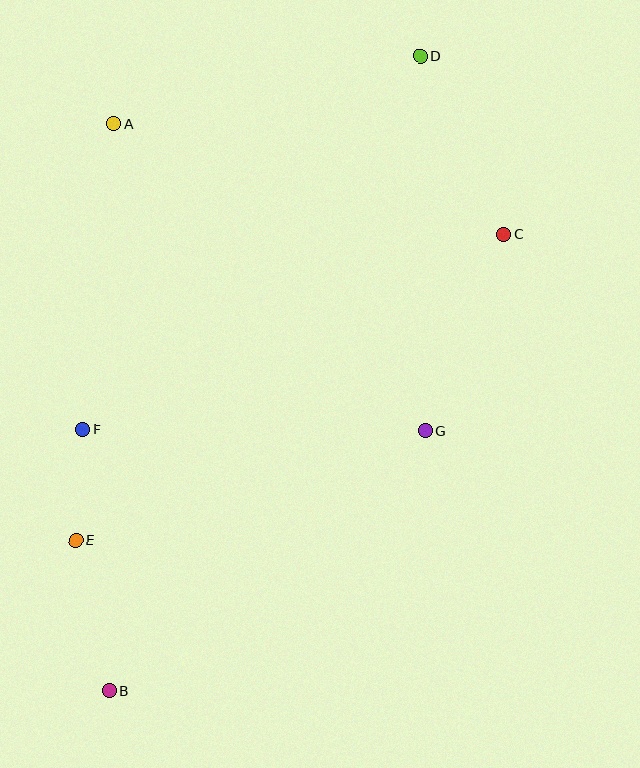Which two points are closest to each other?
Points E and F are closest to each other.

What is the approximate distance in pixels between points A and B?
The distance between A and B is approximately 567 pixels.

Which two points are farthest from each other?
Points B and D are farthest from each other.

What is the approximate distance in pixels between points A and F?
The distance between A and F is approximately 308 pixels.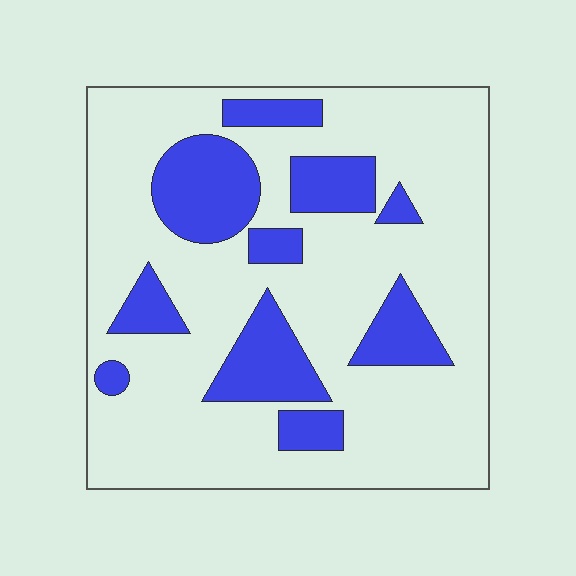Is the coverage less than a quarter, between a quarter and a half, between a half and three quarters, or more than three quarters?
Less than a quarter.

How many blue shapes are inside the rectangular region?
10.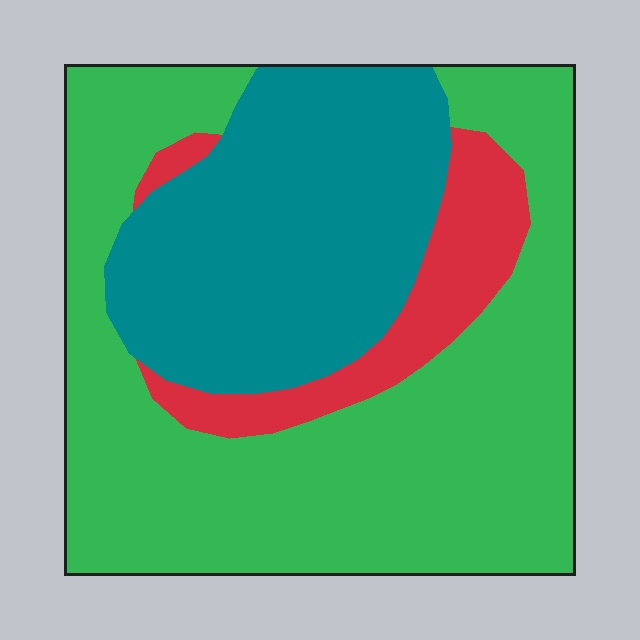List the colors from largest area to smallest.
From largest to smallest: green, teal, red.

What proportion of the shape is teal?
Teal covers 32% of the shape.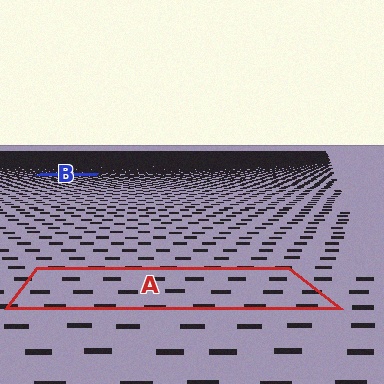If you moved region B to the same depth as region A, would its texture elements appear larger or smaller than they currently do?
They would appear larger. At a closer depth, the same texture elements are projected at a bigger on-screen size.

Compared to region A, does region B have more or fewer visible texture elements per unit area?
Region B has more texture elements per unit area — they are packed more densely because it is farther away.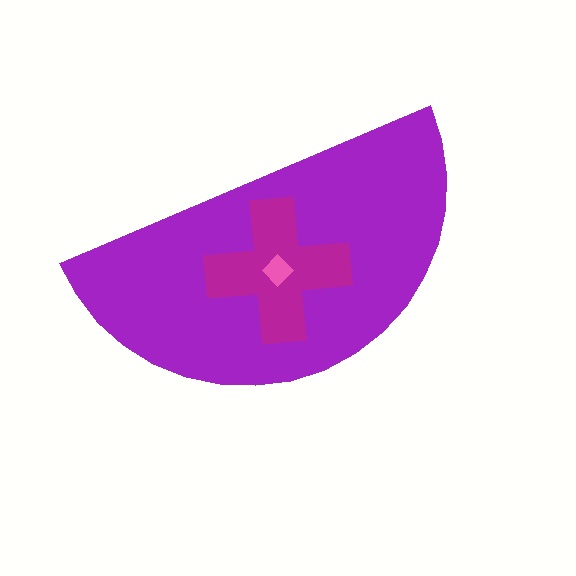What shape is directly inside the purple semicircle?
The magenta cross.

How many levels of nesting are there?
3.